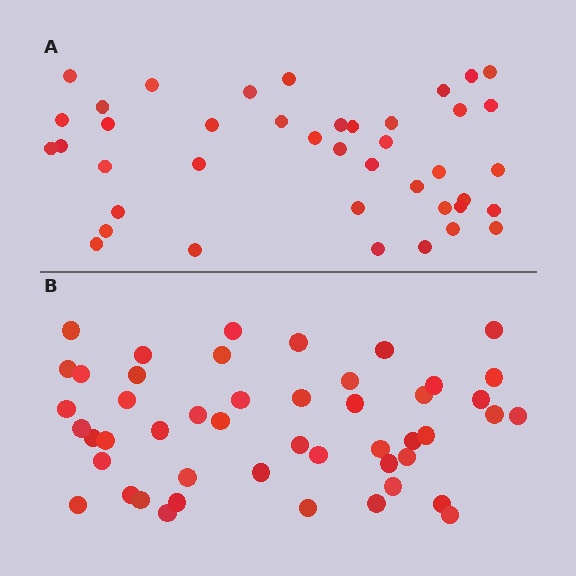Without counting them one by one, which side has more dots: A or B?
Region B (the bottom region) has more dots.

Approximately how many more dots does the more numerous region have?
Region B has roughly 8 or so more dots than region A.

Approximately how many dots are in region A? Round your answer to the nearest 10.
About 40 dots. (The exact count is 41, which rounds to 40.)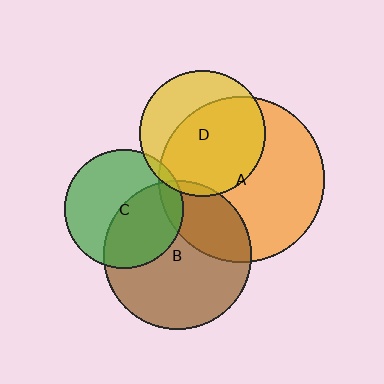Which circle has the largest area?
Circle A (orange).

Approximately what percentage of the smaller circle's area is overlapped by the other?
Approximately 10%.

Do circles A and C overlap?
Yes.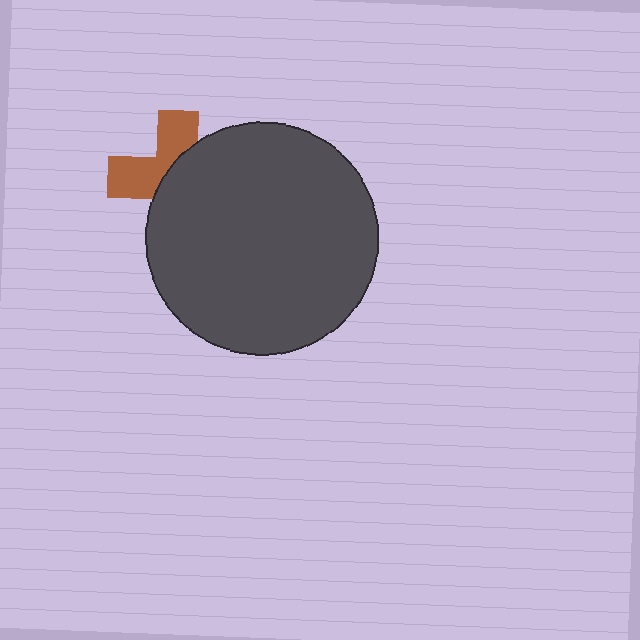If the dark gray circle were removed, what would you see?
You would see the complete brown cross.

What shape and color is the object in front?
The object in front is a dark gray circle.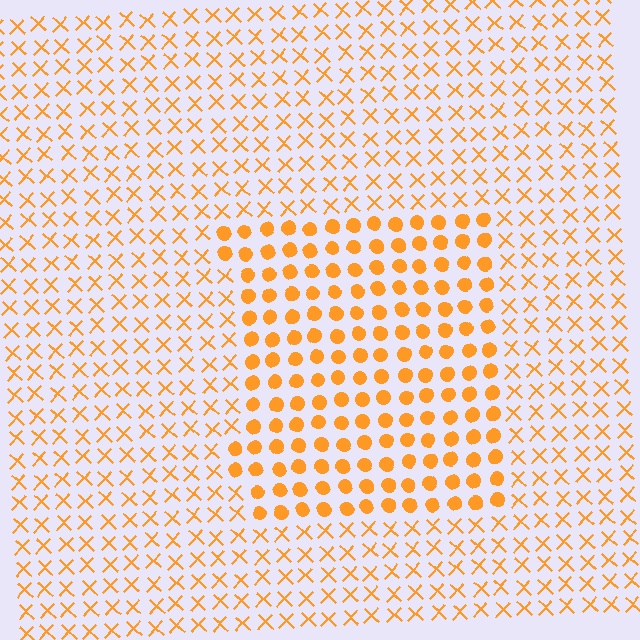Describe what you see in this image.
The image is filled with small orange elements arranged in a uniform grid. A rectangle-shaped region contains circles, while the surrounding area contains X marks. The boundary is defined purely by the change in element shape.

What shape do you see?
I see a rectangle.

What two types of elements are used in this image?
The image uses circles inside the rectangle region and X marks outside it.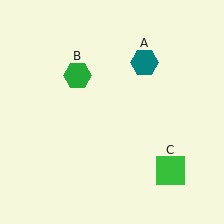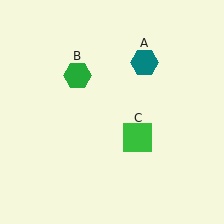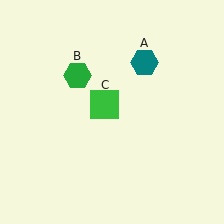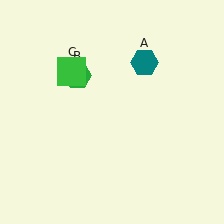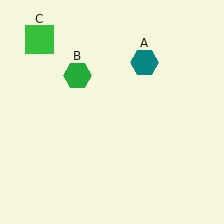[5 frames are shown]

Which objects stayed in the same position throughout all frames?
Teal hexagon (object A) and green hexagon (object B) remained stationary.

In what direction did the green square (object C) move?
The green square (object C) moved up and to the left.